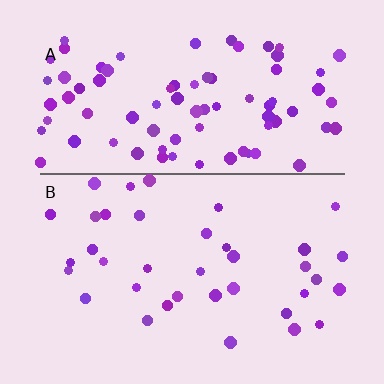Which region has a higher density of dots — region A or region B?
A (the top).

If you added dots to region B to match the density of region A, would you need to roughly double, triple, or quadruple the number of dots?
Approximately double.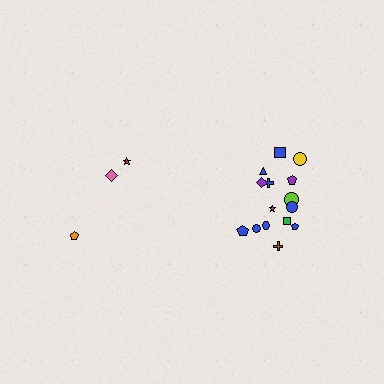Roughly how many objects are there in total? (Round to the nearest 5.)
Roughly 20 objects in total.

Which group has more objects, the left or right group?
The right group.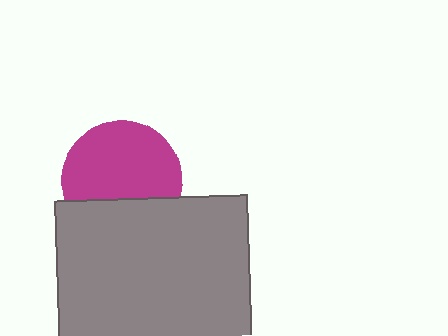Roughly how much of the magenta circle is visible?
Most of it is visible (roughly 69%).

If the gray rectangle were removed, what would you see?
You would see the complete magenta circle.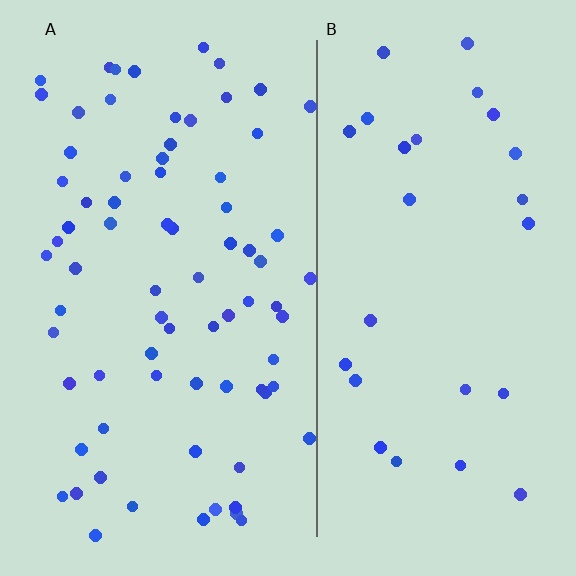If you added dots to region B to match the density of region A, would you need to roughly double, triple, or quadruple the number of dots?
Approximately triple.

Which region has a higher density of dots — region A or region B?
A (the left).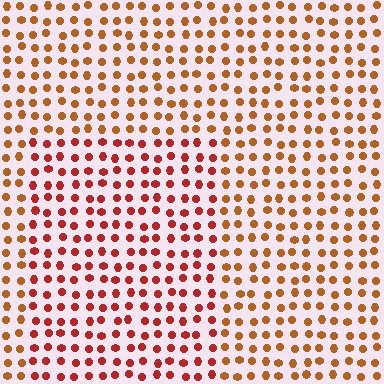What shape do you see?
I see a rectangle.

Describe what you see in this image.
The image is filled with small brown elements in a uniform arrangement. A rectangle-shaped region is visible where the elements are tinted to a slightly different hue, forming a subtle color boundary.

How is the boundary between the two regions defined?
The boundary is defined purely by a slight shift in hue (about 29 degrees). Spacing, size, and orientation are identical on both sides.